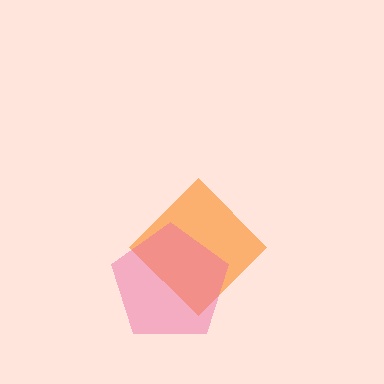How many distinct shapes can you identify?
There are 2 distinct shapes: an orange diamond, a pink pentagon.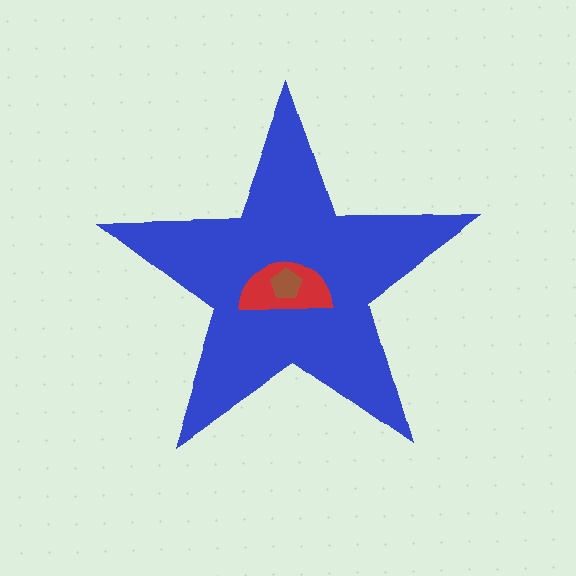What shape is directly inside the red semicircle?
The brown pentagon.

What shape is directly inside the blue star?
The red semicircle.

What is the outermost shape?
The blue star.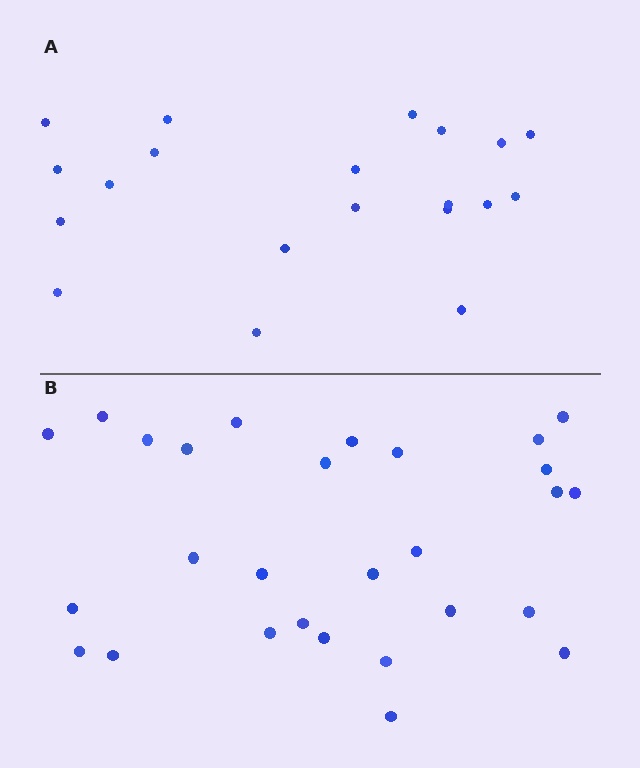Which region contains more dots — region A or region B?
Region B (the bottom region) has more dots.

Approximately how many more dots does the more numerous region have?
Region B has roughly 8 or so more dots than region A.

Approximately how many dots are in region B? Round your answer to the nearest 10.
About 30 dots. (The exact count is 28, which rounds to 30.)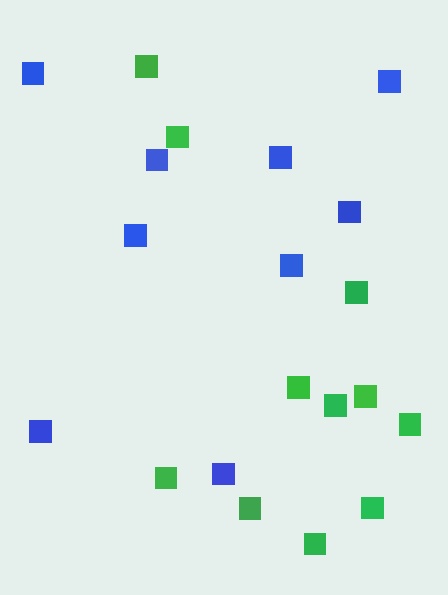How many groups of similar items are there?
There are 2 groups: one group of green squares (11) and one group of blue squares (9).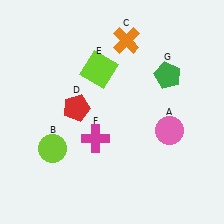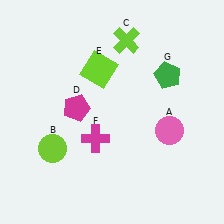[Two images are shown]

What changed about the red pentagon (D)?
In Image 1, D is red. In Image 2, it changed to magenta.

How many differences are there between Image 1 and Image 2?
There are 2 differences between the two images.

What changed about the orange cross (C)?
In Image 1, C is orange. In Image 2, it changed to lime.